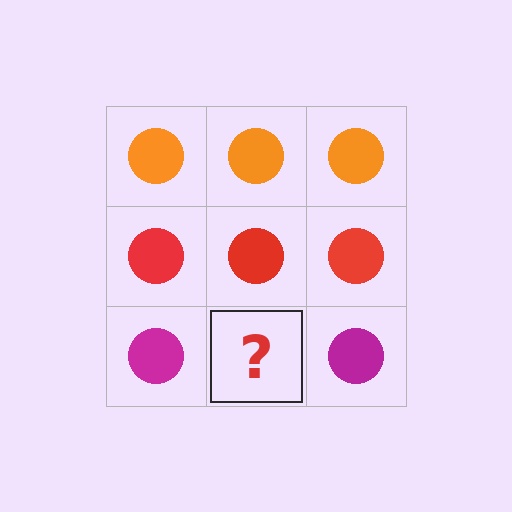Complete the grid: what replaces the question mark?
The question mark should be replaced with a magenta circle.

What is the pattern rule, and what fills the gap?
The rule is that each row has a consistent color. The gap should be filled with a magenta circle.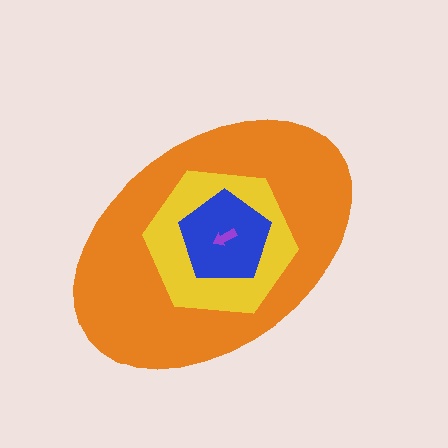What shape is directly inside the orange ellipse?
The yellow hexagon.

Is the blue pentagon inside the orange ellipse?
Yes.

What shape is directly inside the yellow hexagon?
The blue pentagon.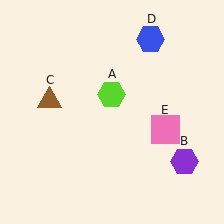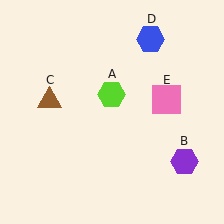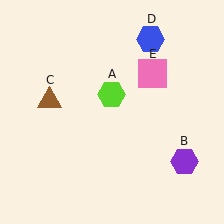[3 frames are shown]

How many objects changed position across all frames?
1 object changed position: pink square (object E).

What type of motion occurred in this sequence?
The pink square (object E) rotated counterclockwise around the center of the scene.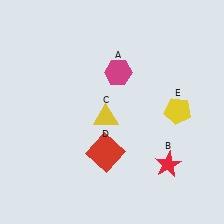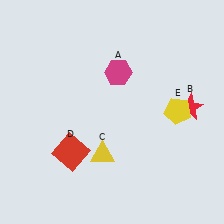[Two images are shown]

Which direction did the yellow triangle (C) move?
The yellow triangle (C) moved down.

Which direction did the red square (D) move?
The red square (D) moved left.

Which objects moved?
The objects that moved are: the red star (B), the yellow triangle (C), the red square (D).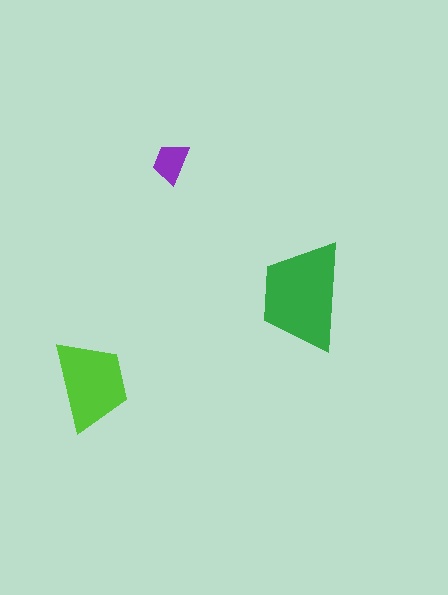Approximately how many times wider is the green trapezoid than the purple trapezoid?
About 2.5 times wider.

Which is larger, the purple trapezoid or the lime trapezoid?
The lime one.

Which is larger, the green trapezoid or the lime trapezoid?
The green one.